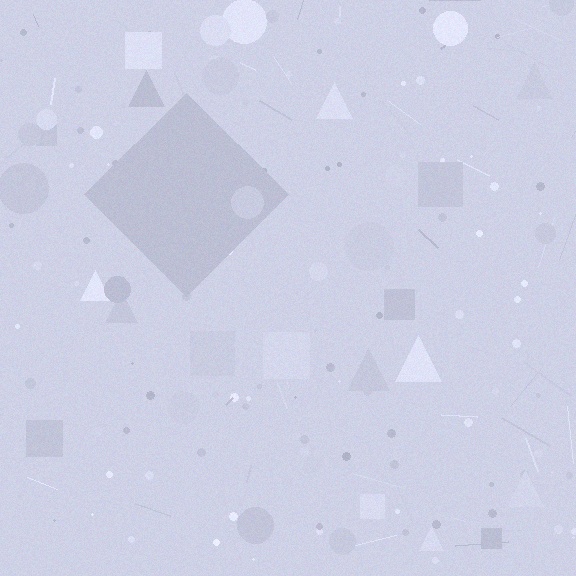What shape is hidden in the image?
A diamond is hidden in the image.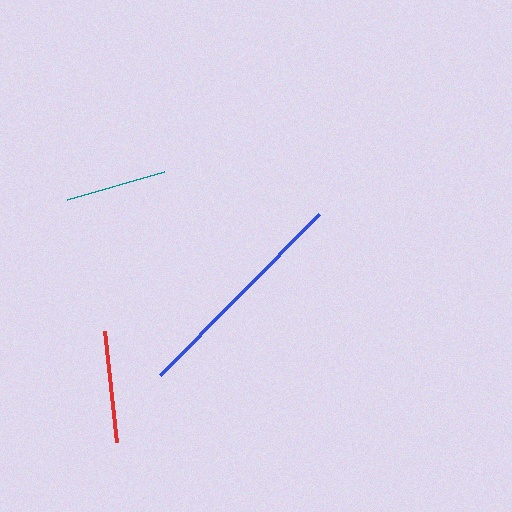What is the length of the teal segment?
The teal segment is approximately 101 pixels long.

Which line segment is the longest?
The blue line is the longest at approximately 226 pixels.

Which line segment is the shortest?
The teal line is the shortest at approximately 101 pixels.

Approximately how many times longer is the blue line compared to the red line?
The blue line is approximately 2.0 times the length of the red line.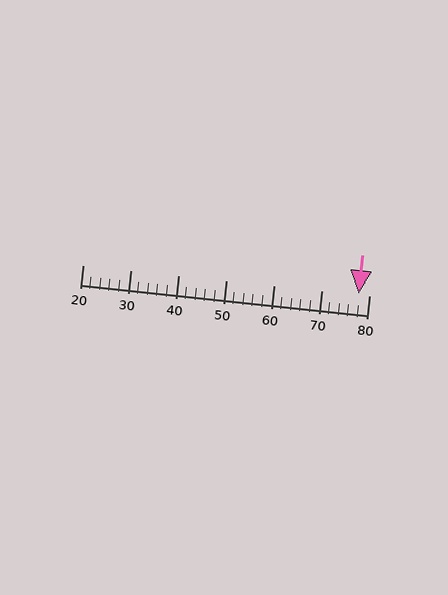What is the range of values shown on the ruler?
The ruler shows values from 20 to 80.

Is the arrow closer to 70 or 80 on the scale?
The arrow is closer to 80.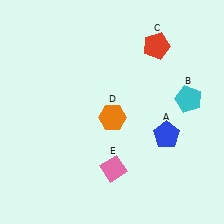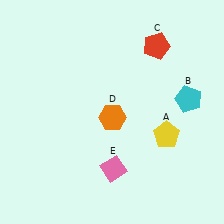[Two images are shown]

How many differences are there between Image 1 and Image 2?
There is 1 difference between the two images.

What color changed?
The pentagon (A) changed from blue in Image 1 to yellow in Image 2.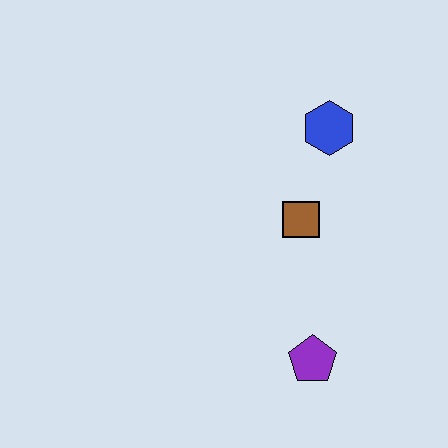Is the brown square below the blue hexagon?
Yes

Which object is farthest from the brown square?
The purple pentagon is farthest from the brown square.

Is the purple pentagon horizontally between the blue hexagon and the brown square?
Yes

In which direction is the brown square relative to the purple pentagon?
The brown square is above the purple pentagon.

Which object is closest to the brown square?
The blue hexagon is closest to the brown square.